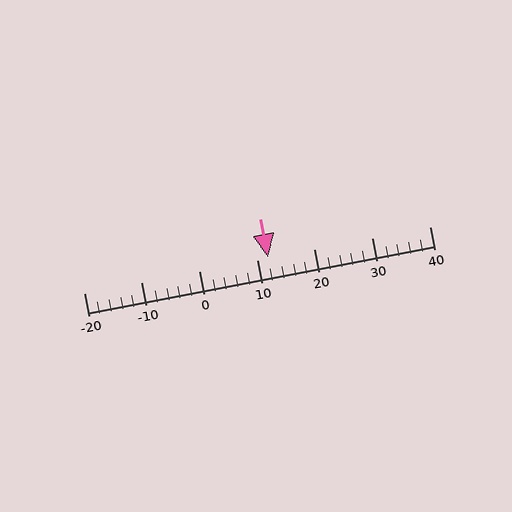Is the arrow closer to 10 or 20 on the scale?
The arrow is closer to 10.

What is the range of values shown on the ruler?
The ruler shows values from -20 to 40.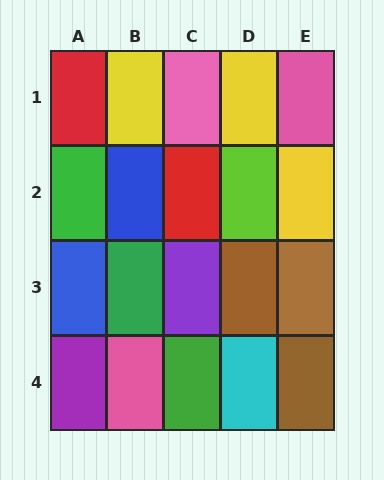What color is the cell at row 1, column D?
Yellow.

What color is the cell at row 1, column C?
Pink.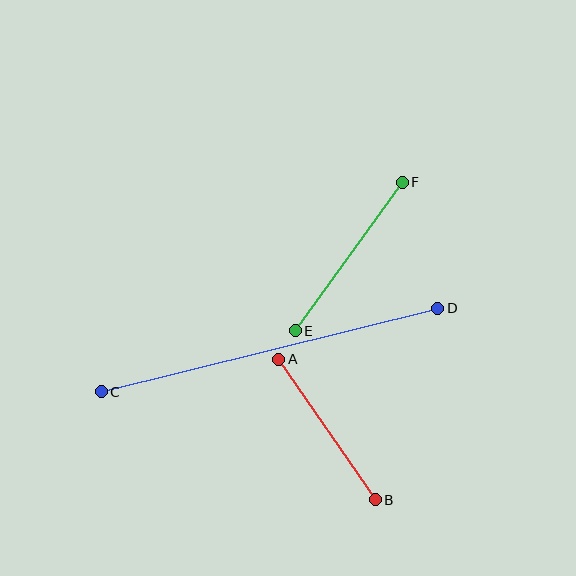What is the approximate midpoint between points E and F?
The midpoint is at approximately (349, 257) pixels.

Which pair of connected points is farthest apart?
Points C and D are farthest apart.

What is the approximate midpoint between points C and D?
The midpoint is at approximately (269, 350) pixels.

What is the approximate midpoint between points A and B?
The midpoint is at approximately (327, 430) pixels.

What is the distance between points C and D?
The distance is approximately 347 pixels.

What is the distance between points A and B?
The distance is approximately 170 pixels.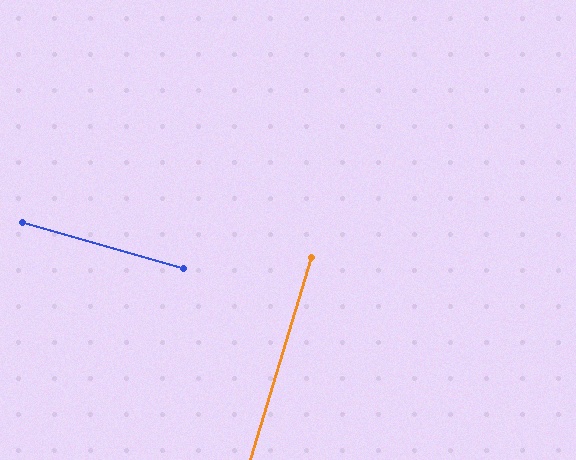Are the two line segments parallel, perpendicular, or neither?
Perpendicular — they meet at approximately 89°.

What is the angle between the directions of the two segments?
Approximately 89 degrees.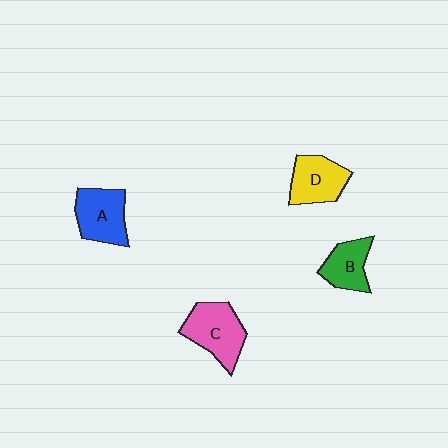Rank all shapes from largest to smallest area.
From largest to smallest: C (pink), A (blue), D (yellow), B (green).